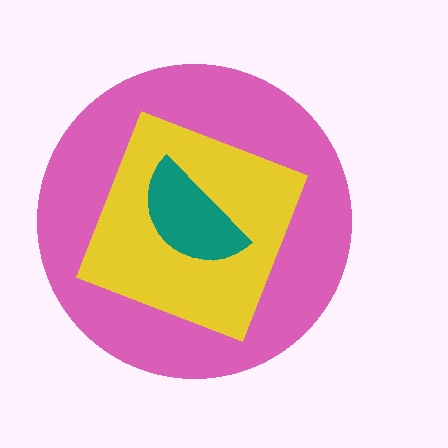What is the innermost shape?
The teal semicircle.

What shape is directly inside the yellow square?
The teal semicircle.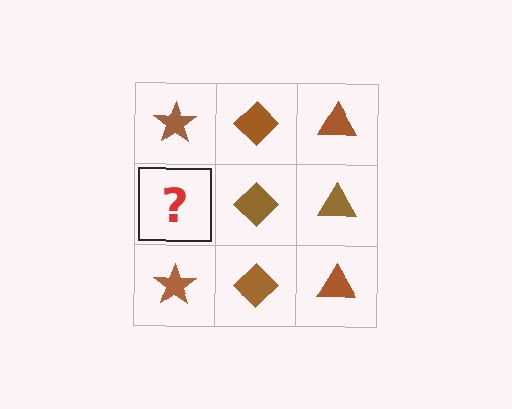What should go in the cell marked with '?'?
The missing cell should contain a brown star.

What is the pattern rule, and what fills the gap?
The rule is that each column has a consistent shape. The gap should be filled with a brown star.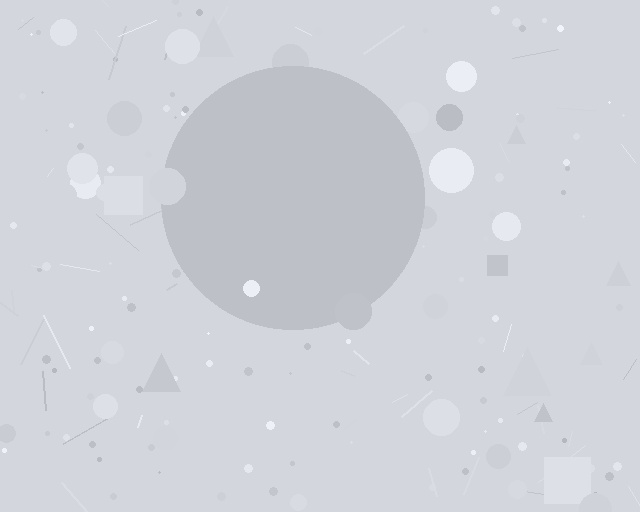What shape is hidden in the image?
A circle is hidden in the image.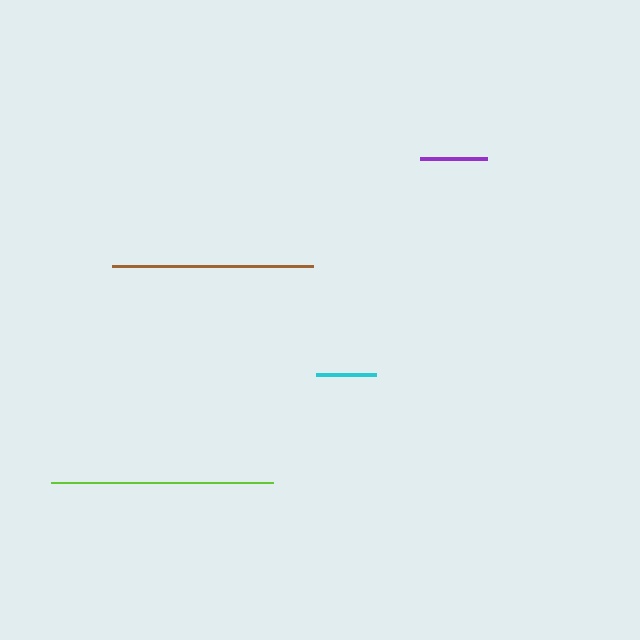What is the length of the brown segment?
The brown segment is approximately 201 pixels long.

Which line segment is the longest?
The lime line is the longest at approximately 222 pixels.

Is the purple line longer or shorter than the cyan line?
The purple line is longer than the cyan line.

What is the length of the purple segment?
The purple segment is approximately 67 pixels long.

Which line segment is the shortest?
The cyan line is the shortest at approximately 60 pixels.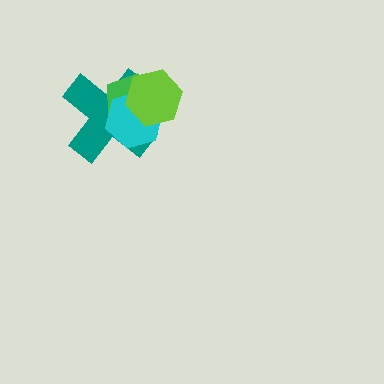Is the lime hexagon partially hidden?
No, no other shape covers it.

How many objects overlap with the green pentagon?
3 objects overlap with the green pentagon.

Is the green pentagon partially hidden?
Yes, it is partially covered by another shape.